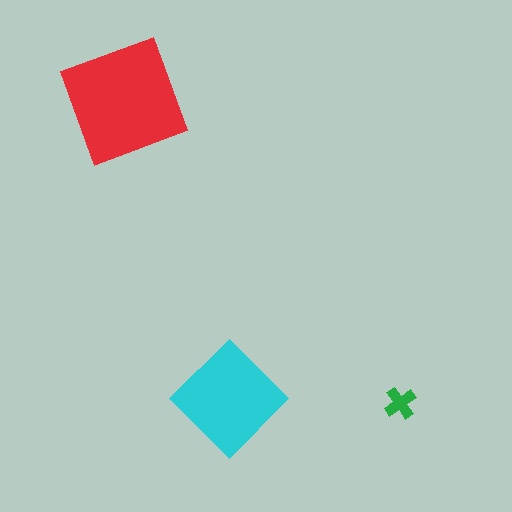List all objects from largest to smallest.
The red square, the cyan diamond, the green cross.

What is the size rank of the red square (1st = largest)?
1st.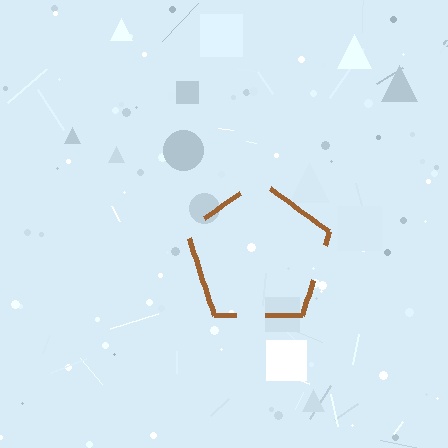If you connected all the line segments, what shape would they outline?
They would outline a pentagon.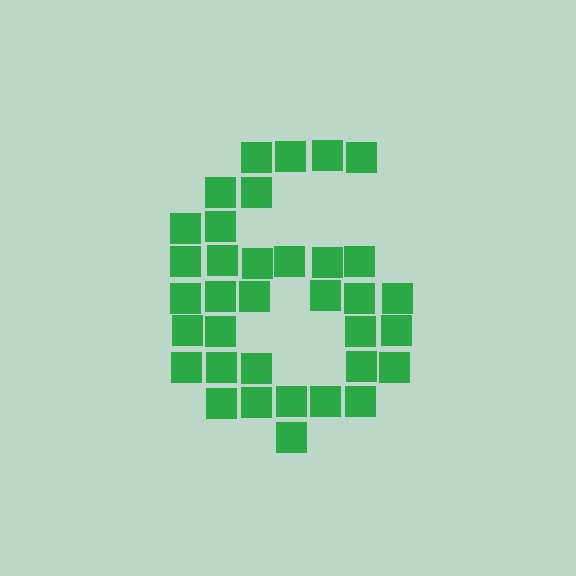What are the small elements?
The small elements are squares.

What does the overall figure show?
The overall figure shows the digit 6.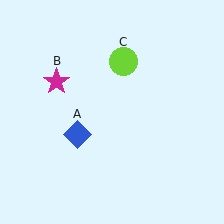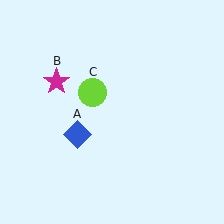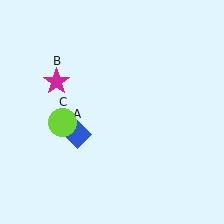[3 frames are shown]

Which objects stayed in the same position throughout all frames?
Blue diamond (object A) and magenta star (object B) remained stationary.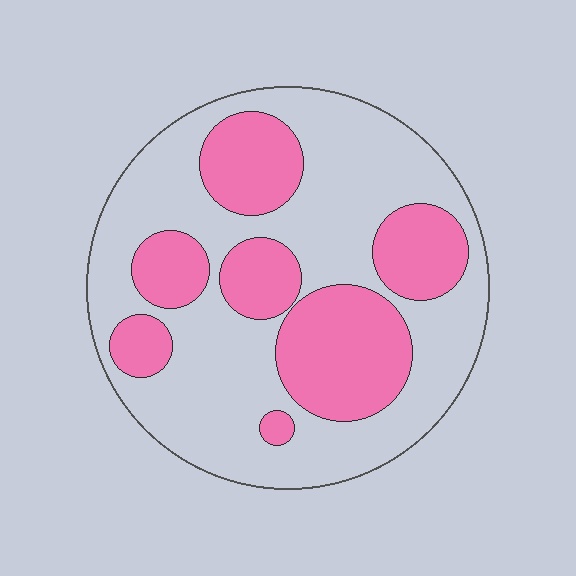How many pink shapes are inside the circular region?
7.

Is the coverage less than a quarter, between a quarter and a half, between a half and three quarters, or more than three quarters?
Between a quarter and a half.